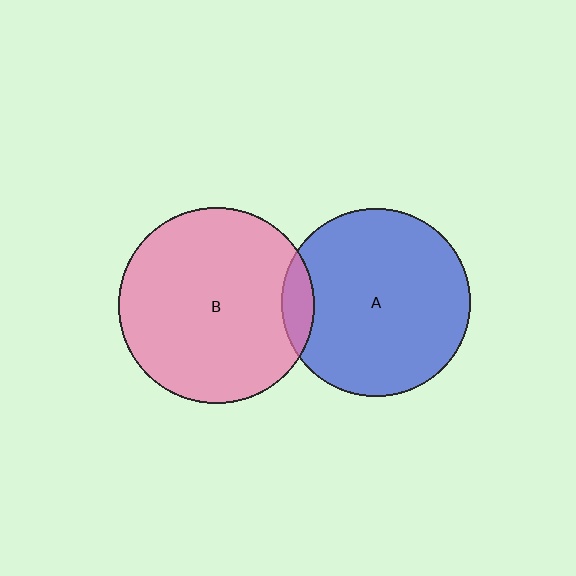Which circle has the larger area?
Circle B (pink).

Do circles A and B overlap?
Yes.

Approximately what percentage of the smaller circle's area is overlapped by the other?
Approximately 10%.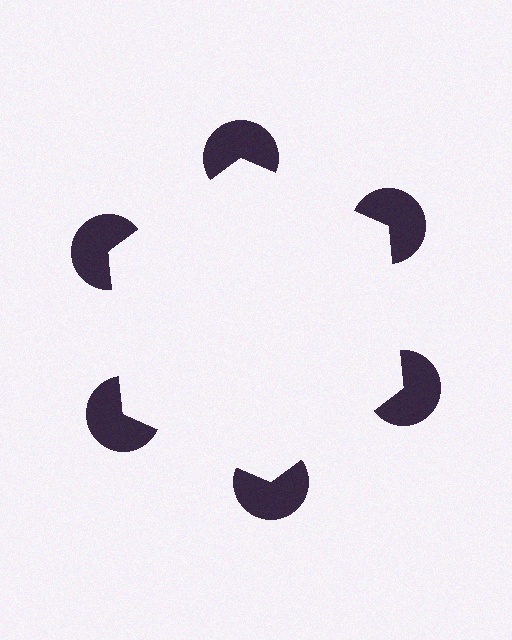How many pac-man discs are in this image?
There are 6 — one at each vertex of the illusory hexagon.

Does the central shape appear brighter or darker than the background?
It typically appears slightly brighter than the background, even though no actual brightness change is drawn.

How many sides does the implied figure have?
6 sides.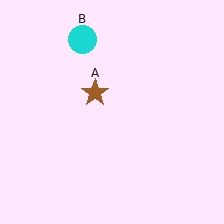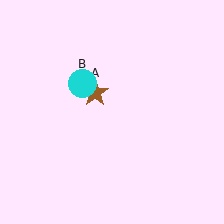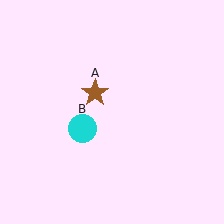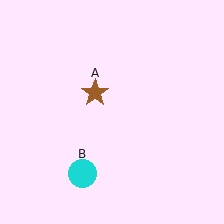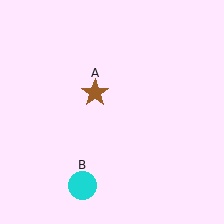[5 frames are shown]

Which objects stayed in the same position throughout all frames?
Brown star (object A) remained stationary.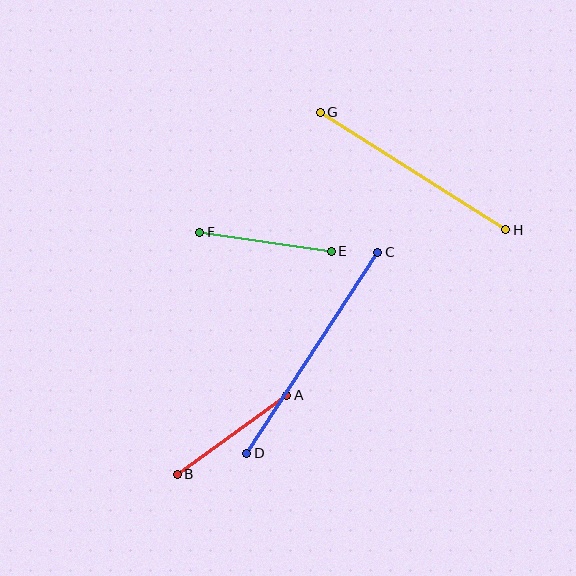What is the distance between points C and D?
The distance is approximately 240 pixels.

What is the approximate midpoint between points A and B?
The midpoint is at approximately (232, 435) pixels.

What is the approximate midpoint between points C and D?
The midpoint is at approximately (312, 353) pixels.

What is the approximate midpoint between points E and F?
The midpoint is at approximately (265, 242) pixels.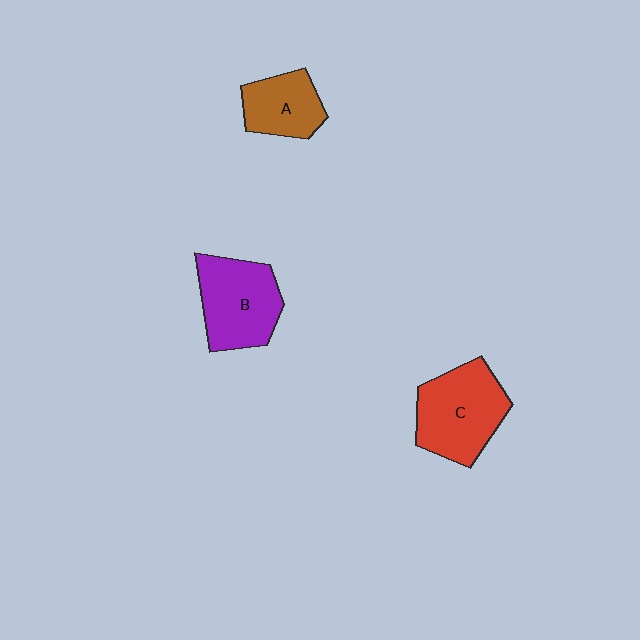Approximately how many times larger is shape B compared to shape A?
Approximately 1.4 times.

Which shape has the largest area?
Shape C (red).